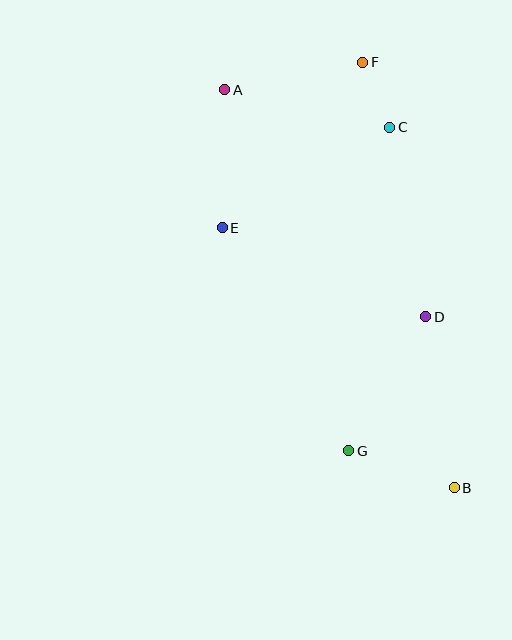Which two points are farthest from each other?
Points A and B are farthest from each other.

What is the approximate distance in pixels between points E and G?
The distance between E and G is approximately 256 pixels.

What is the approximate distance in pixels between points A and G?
The distance between A and G is approximately 382 pixels.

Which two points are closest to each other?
Points C and F are closest to each other.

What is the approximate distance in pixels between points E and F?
The distance between E and F is approximately 217 pixels.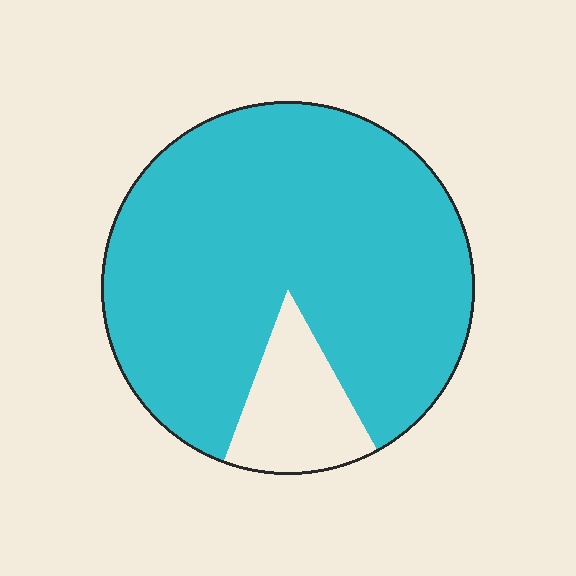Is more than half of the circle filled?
Yes.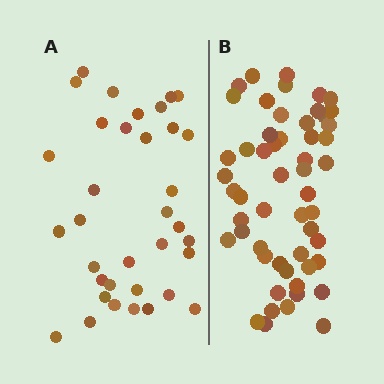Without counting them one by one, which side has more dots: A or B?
Region B (the right region) has more dots.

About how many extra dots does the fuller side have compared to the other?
Region B has approximately 20 more dots than region A.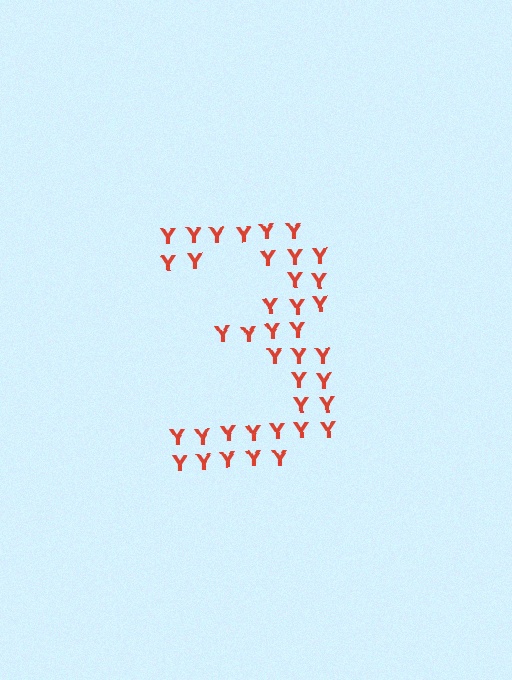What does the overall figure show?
The overall figure shows the digit 3.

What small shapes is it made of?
It is made of small letter Y's.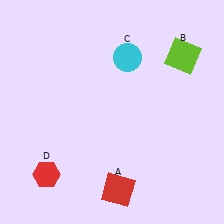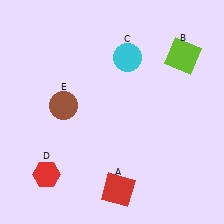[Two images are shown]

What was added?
A brown circle (E) was added in Image 2.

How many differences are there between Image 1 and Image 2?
There is 1 difference between the two images.